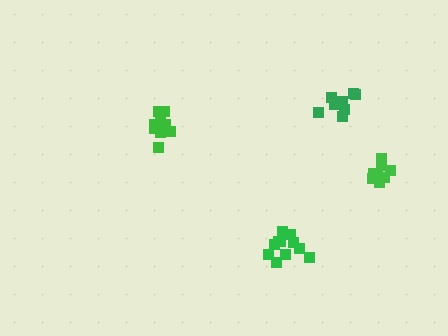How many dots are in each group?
Group 1: 11 dots, Group 2: 9 dots, Group 3: 10 dots, Group 4: 11 dots (41 total).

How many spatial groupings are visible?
There are 4 spatial groupings.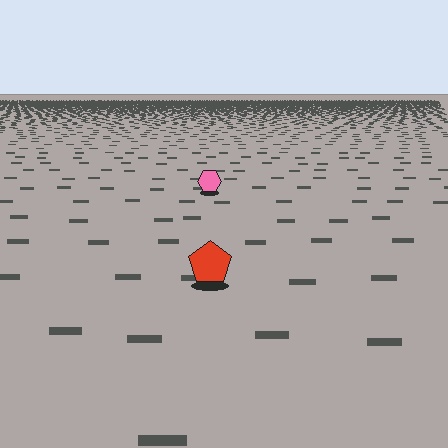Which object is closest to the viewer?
The red pentagon is closest. The texture marks near it are larger and more spread out.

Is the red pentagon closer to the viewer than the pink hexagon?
Yes. The red pentagon is closer — you can tell from the texture gradient: the ground texture is coarser near it.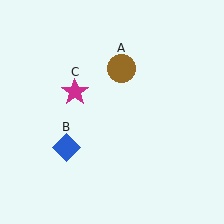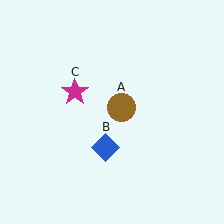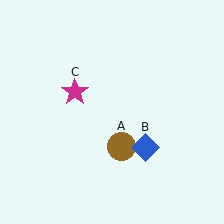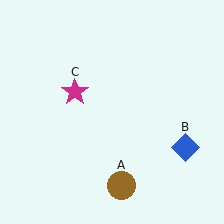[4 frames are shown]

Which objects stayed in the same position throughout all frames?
Magenta star (object C) remained stationary.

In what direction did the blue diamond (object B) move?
The blue diamond (object B) moved right.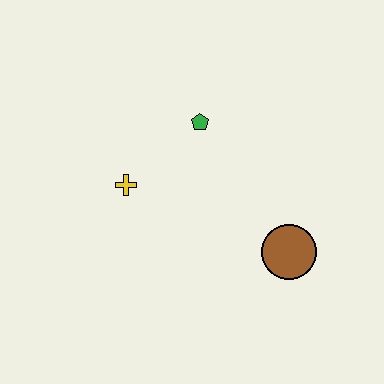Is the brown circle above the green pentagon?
No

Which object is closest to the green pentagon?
The yellow cross is closest to the green pentagon.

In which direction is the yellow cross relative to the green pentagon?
The yellow cross is to the left of the green pentagon.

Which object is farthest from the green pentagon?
The brown circle is farthest from the green pentagon.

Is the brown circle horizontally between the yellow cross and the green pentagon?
No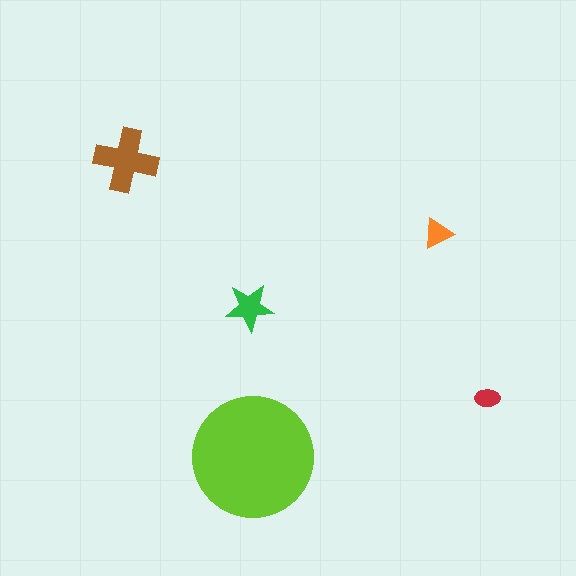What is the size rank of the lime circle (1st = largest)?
1st.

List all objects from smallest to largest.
The red ellipse, the orange triangle, the green star, the brown cross, the lime circle.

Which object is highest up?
The brown cross is topmost.